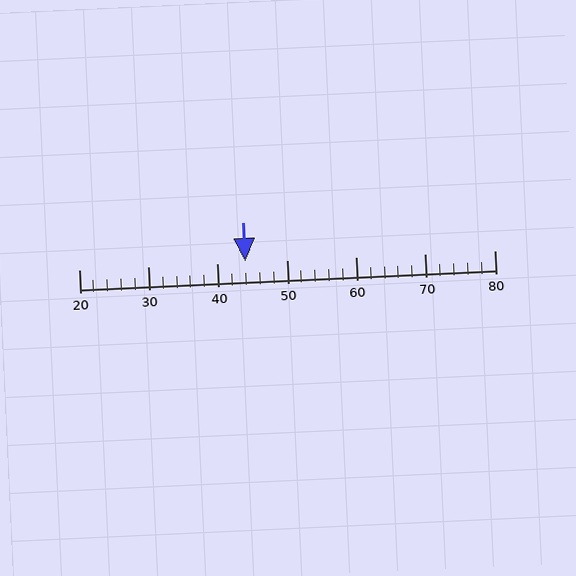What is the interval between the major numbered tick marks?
The major tick marks are spaced 10 units apart.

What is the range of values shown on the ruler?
The ruler shows values from 20 to 80.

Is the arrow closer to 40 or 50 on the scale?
The arrow is closer to 40.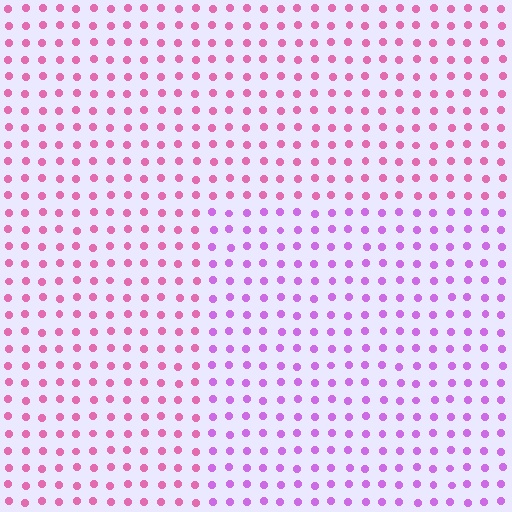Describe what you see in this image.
The image is filled with small pink elements in a uniform arrangement. A rectangle-shaped region is visible where the elements are tinted to a slightly different hue, forming a subtle color boundary.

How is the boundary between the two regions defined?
The boundary is defined purely by a slight shift in hue (about 37 degrees). Spacing, size, and orientation are identical on both sides.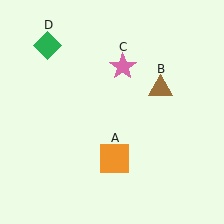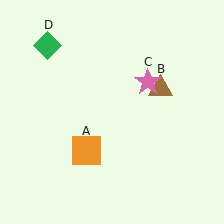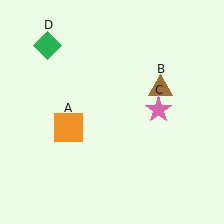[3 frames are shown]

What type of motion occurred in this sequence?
The orange square (object A), pink star (object C) rotated clockwise around the center of the scene.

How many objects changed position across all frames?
2 objects changed position: orange square (object A), pink star (object C).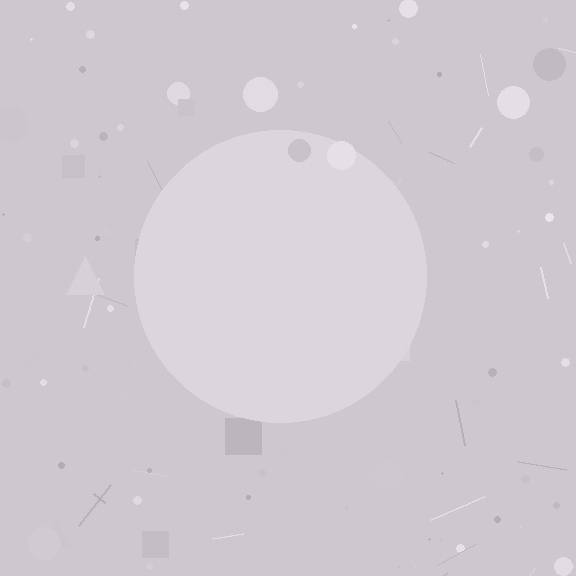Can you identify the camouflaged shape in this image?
The camouflaged shape is a circle.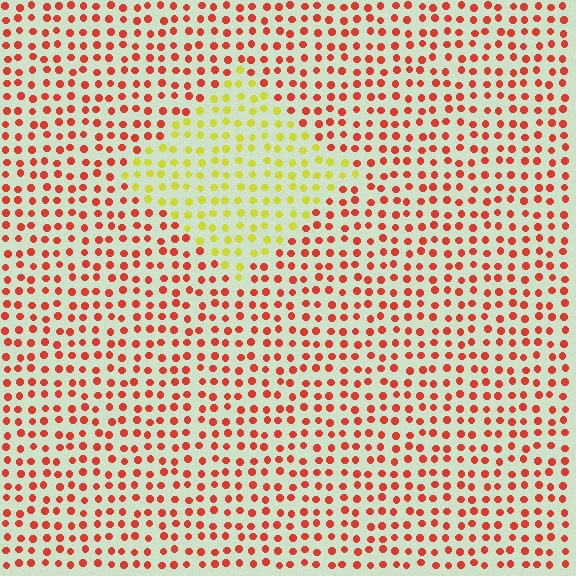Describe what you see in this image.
The image is filled with small red elements in a uniform arrangement. A diamond-shaped region is visible where the elements are tinted to a slightly different hue, forming a subtle color boundary.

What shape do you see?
I see a diamond.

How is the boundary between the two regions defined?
The boundary is defined purely by a slight shift in hue (about 60 degrees). Spacing, size, and orientation are identical on both sides.